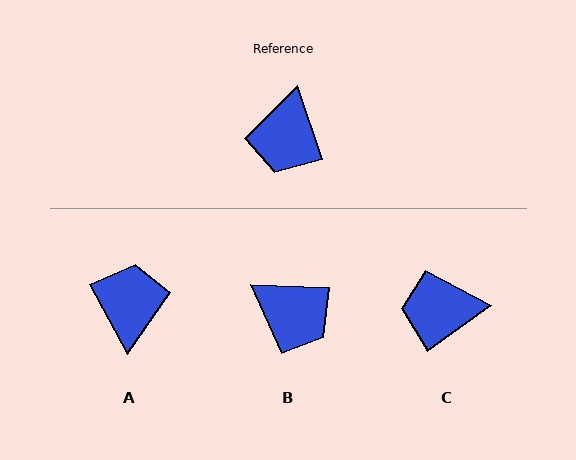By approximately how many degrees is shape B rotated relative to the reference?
Approximately 69 degrees counter-clockwise.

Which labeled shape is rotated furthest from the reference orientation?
A, about 170 degrees away.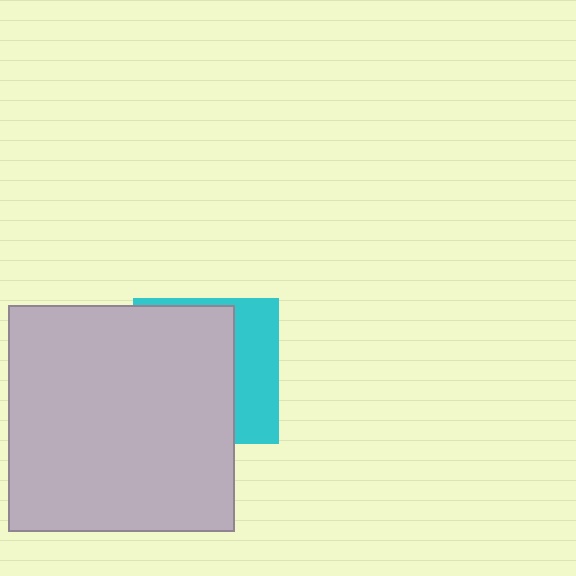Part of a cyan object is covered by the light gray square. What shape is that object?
It is a square.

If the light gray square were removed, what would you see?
You would see the complete cyan square.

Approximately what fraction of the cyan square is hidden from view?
Roughly 66% of the cyan square is hidden behind the light gray square.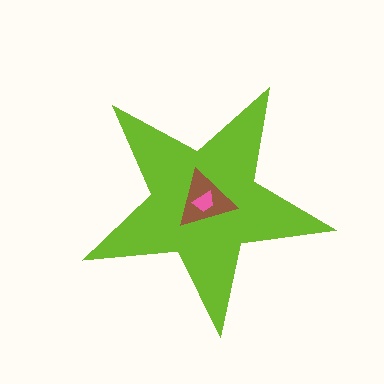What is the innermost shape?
The pink trapezoid.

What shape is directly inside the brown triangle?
The pink trapezoid.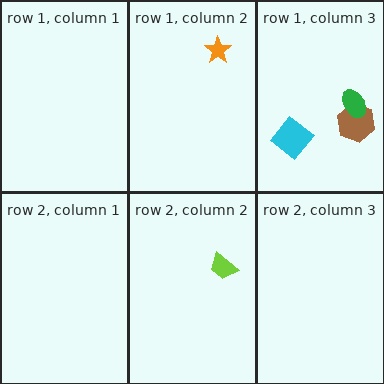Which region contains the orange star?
The row 1, column 2 region.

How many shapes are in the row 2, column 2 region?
1.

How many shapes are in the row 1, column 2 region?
1.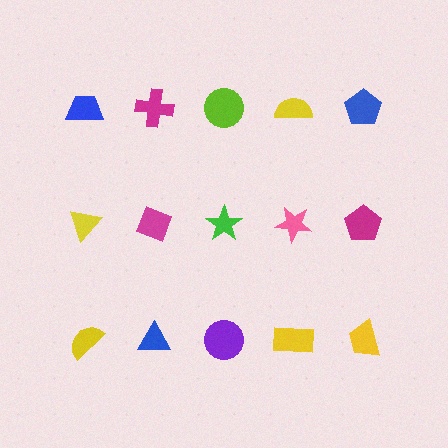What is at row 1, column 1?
A blue trapezoid.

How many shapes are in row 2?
5 shapes.